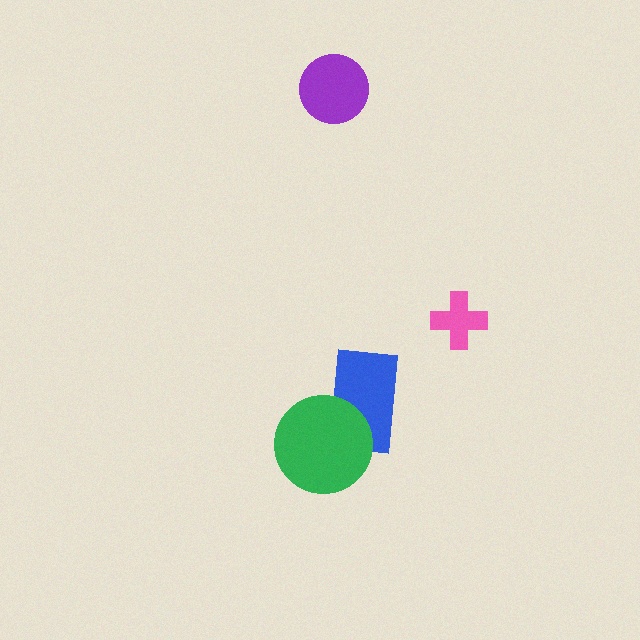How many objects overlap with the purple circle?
0 objects overlap with the purple circle.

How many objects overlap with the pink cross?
0 objects overlap with the pink cross.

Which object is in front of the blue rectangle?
The green circle is in front of the blue rectangle.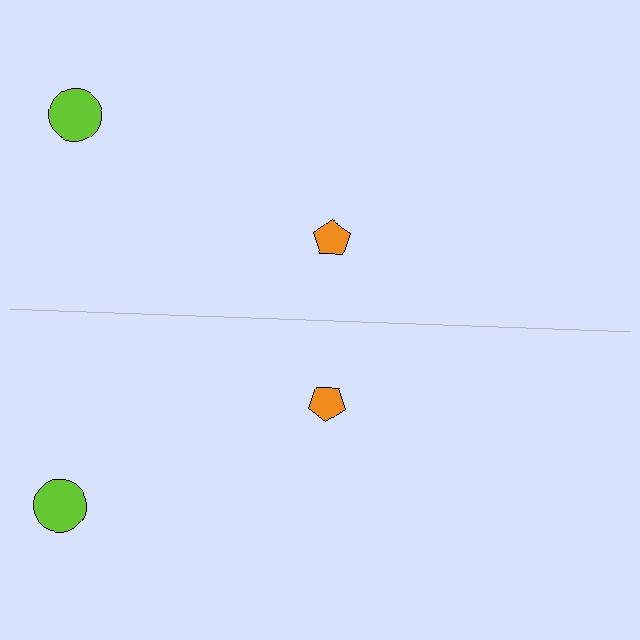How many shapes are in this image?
There are 4 shapes in this image.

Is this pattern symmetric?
Yes, this pattern has bilateral (reflection) symmetry.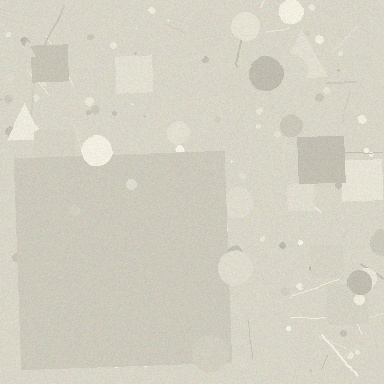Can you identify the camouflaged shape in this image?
The camouflaged shape is a square.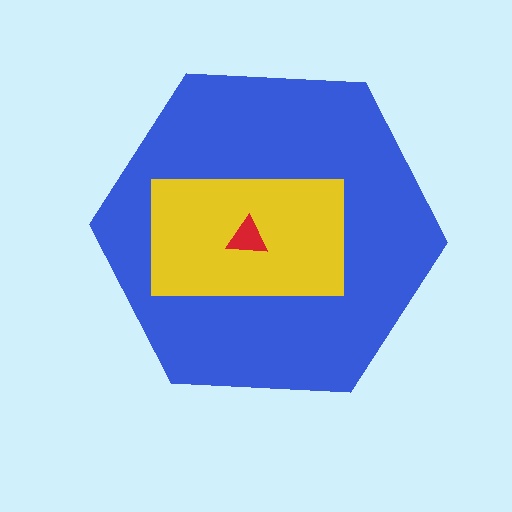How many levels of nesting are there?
3.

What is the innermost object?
The red triangle.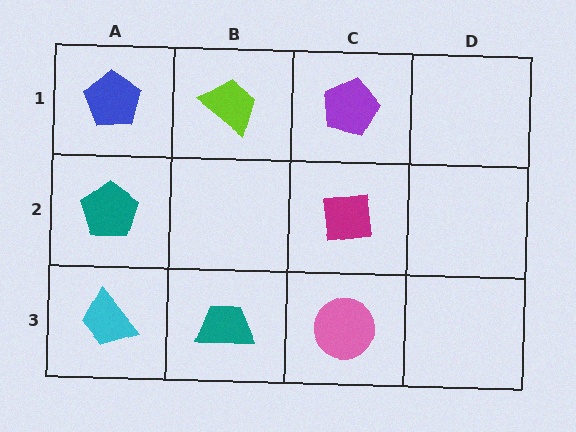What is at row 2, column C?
A magenta square.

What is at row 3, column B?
A teal trapezoid.